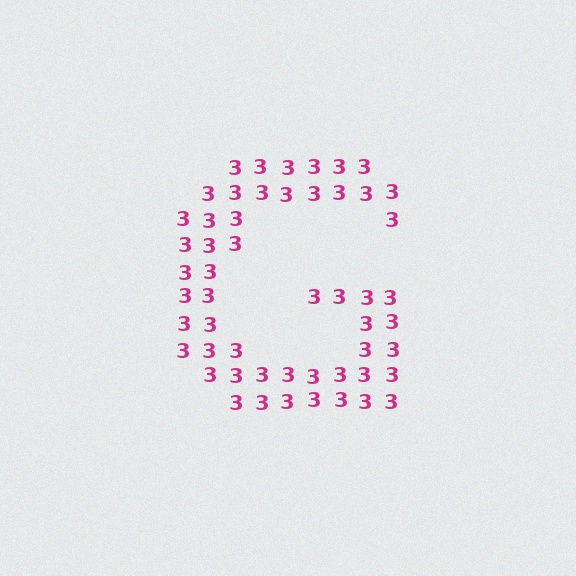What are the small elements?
The small elements are digit 3's.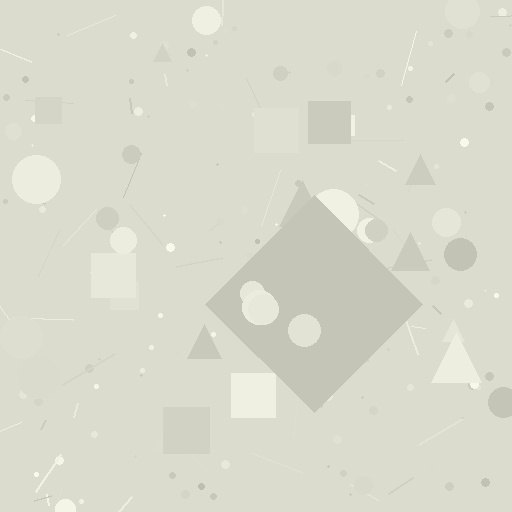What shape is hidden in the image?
A diamond is hidden in the image.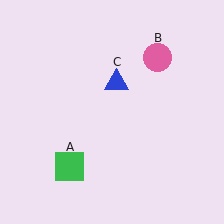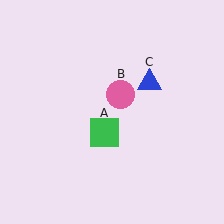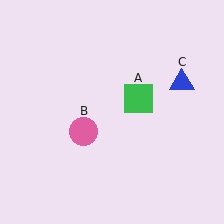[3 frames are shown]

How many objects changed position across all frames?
3 objects changed position: green square (object A), pink circle (object B), blue triangle (object C).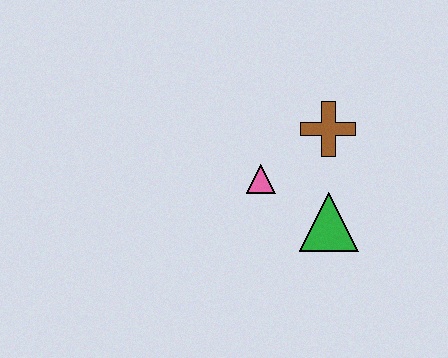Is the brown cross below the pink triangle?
No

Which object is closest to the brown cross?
The pink triangle is closest to the brown cross.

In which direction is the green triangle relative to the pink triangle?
The green triangle is to the right of the pink triangle.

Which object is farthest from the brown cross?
The green triangle is farthest from the brown cross.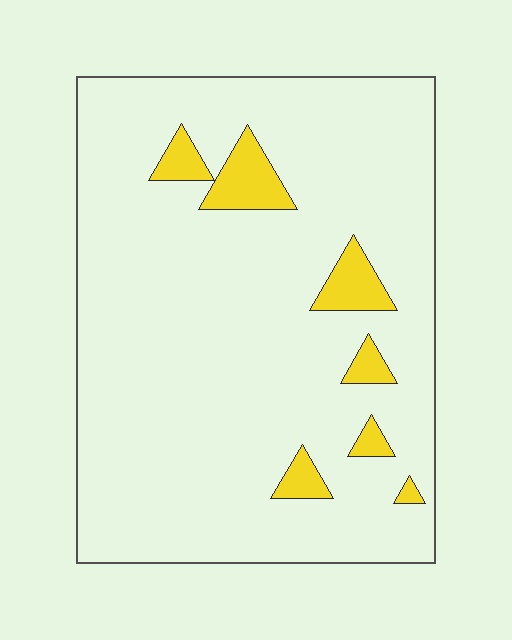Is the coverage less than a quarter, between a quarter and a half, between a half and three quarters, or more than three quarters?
Less than a quarter.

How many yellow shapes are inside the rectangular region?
7.